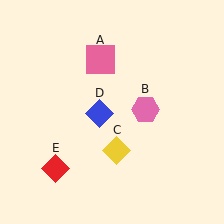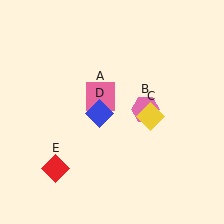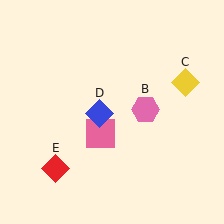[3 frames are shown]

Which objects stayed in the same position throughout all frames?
Pink hexagon (object B) and blue diamond (object D) and red diamond (object E) remained stationary.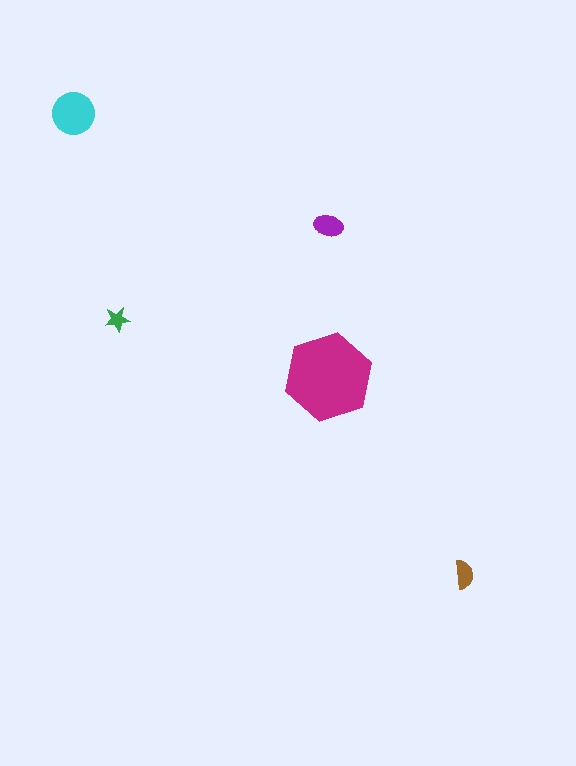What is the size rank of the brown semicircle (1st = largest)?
4th.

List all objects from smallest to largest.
The green star, the brown semicircle, the purple ellipse, the cyan circle, the magenta hexagon.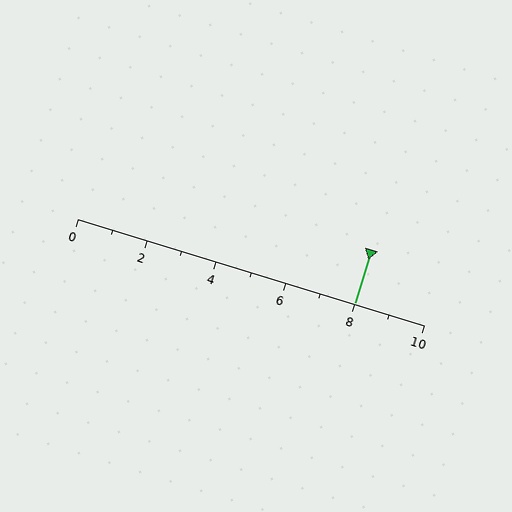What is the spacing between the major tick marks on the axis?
The major ticks are spaced 2 apart.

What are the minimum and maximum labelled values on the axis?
The axis runs from 0 to 10.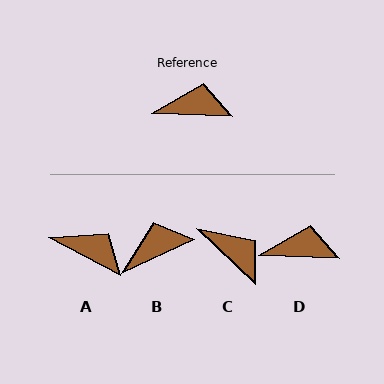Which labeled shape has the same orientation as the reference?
D.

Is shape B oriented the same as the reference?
No, it is off by about 27 degrees.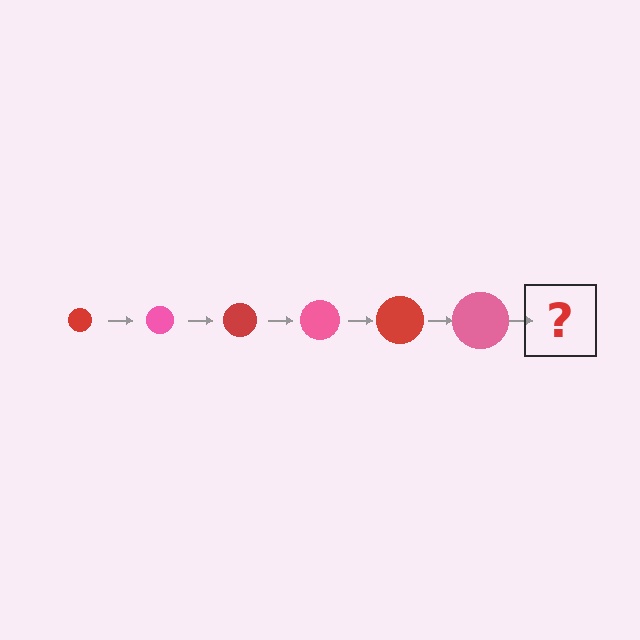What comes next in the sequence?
The next element should be a red circle, larger than the previous one.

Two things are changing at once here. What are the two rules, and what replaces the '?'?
The two rules are that the circle grows larger each step and the color cycles through red and pink. The '?' should be a red circle, larger than the previous one.